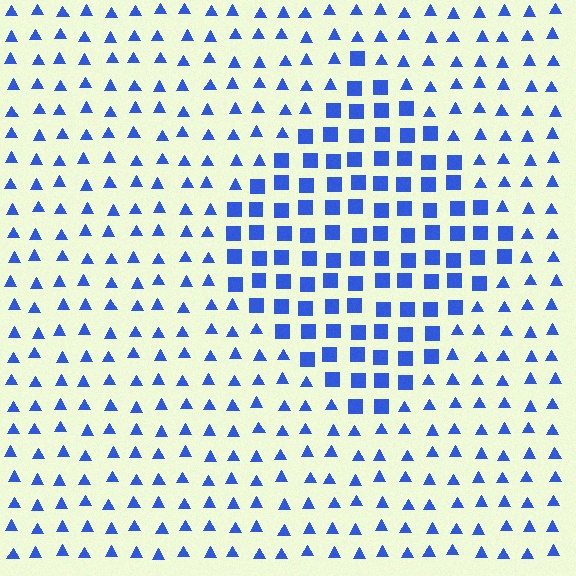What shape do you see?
I see a diamond.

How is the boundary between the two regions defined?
The boundary is defined by a change in element shape: squares inside vs. triangles outside. All elements share the same color and spacing.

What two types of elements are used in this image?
The image uses squares inside the diamond region and triangles outside it.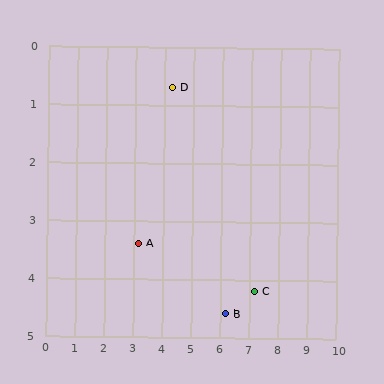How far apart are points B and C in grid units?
Points B and C are about 1.1 grid units apart.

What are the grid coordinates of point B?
Point B is at approximately (6.2, 4.6).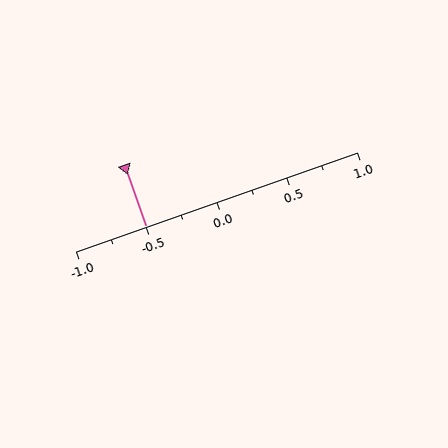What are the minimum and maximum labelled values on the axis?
The axis runs from -1.0 to 1.0.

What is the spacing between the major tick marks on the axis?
The major ticks are spaced 0.5 apart.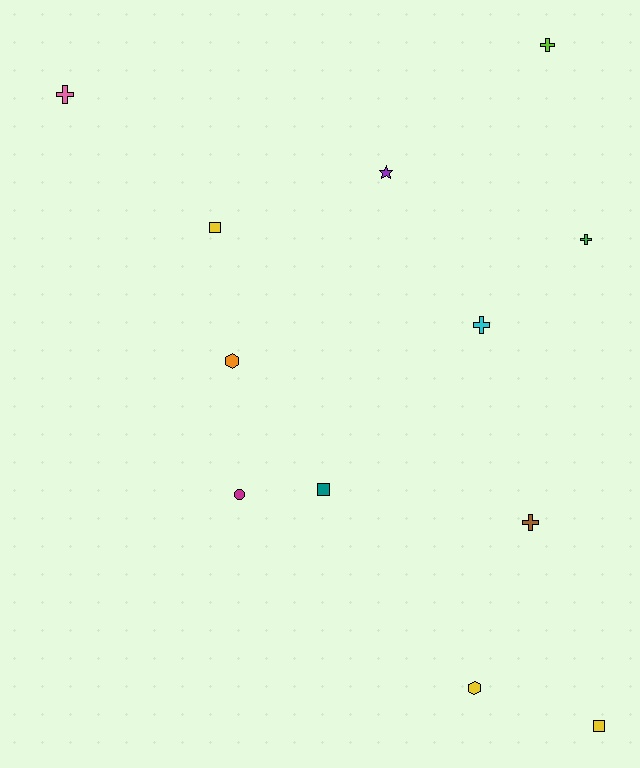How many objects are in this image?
There are 12 objects.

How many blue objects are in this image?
There are no blue objects.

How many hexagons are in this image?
There are 2 hexagons.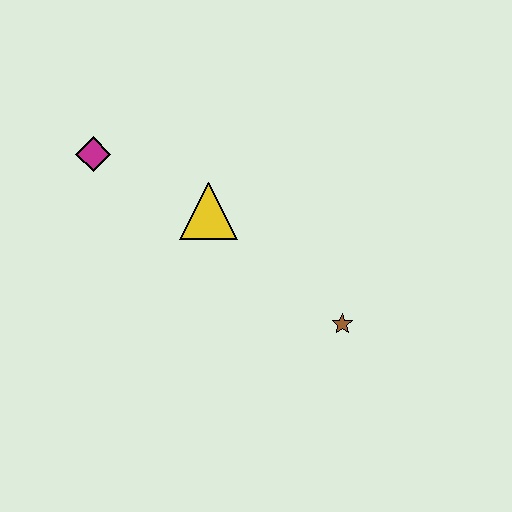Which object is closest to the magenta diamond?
The yellow triangle is closest to the magenta diamond.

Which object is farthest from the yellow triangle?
The brown star is farthest from the yellow triangle.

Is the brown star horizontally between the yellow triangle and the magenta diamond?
No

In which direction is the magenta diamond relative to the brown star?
The magenta diamond is to the left of the brown star.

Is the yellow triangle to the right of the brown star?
No